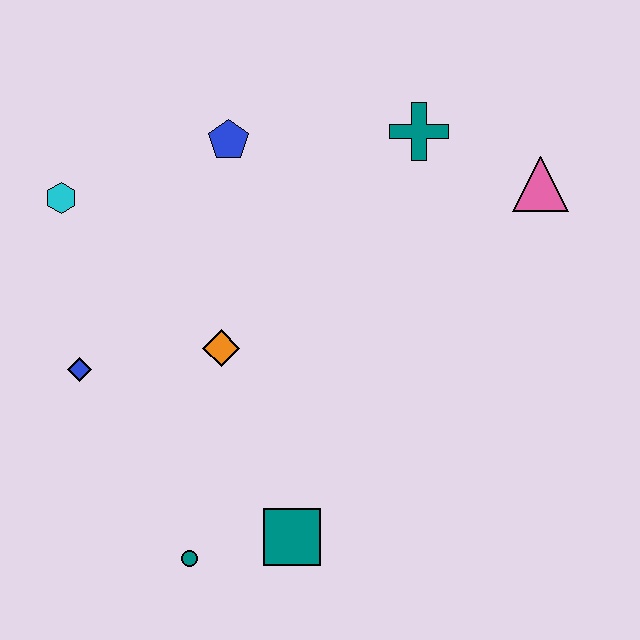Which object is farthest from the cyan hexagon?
The pink triangle is farthest from the cyan hexagon.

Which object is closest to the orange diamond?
The blue diamond is closest to the orange diamond.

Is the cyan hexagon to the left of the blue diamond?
Yes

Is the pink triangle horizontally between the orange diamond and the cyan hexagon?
No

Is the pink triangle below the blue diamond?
No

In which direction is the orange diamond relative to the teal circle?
The orange diamond is above the teal circle.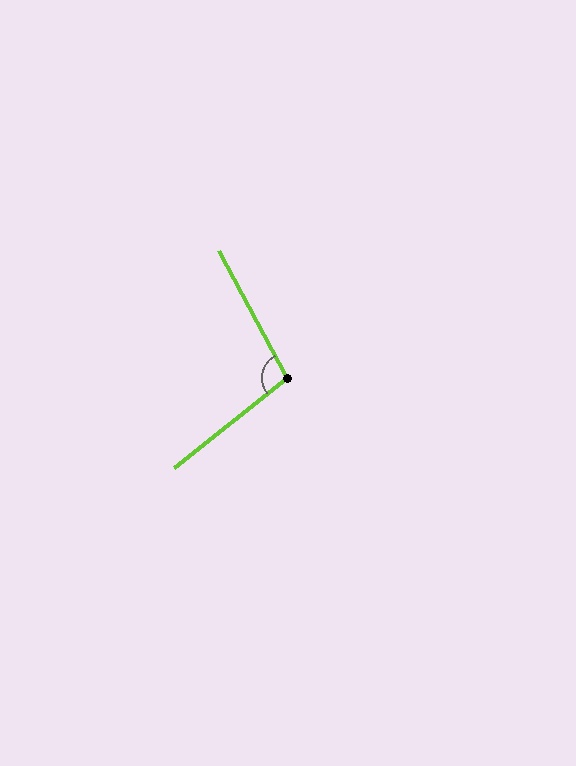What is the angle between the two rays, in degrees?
Approximately 101 degrees.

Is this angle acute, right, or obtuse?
It is obtuse.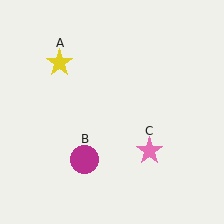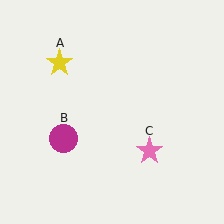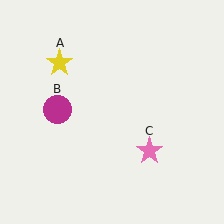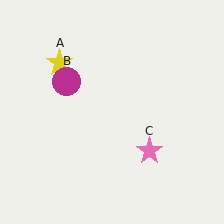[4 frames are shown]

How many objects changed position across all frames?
1 object changed position: magenta circle (object B).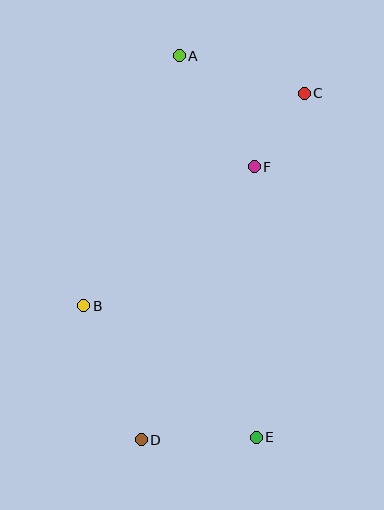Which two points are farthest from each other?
Points A and E are farthest from each other.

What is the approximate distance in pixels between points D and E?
The distance between D and E is approximately 115 pixels.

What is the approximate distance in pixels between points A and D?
The distance between A and D is approximately 386 pixels.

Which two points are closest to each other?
Points C and F are closest to each other.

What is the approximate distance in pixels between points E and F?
The distance between E and F is approximately 270 pixels.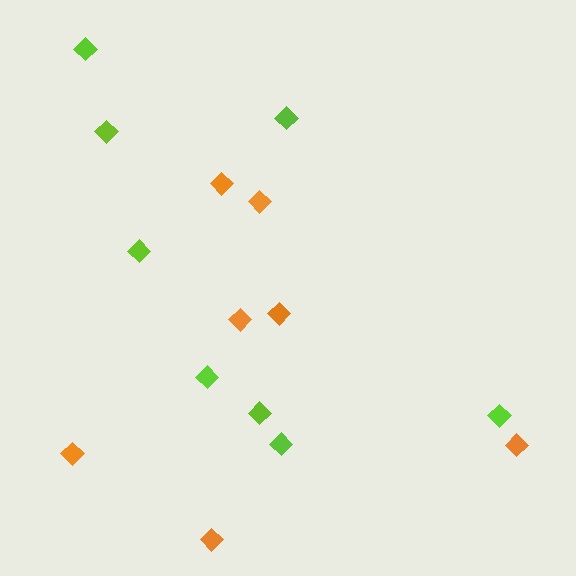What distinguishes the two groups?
There are 2 groups: one group of lime diamonds (8) and one group of orange diamonds (7).